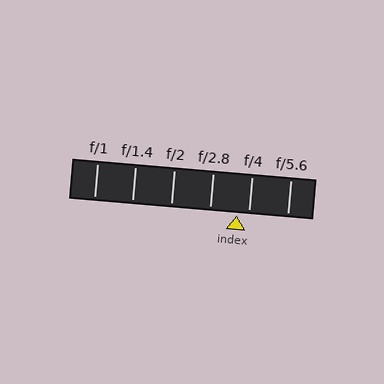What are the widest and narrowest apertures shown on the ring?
The widest aperture shown is f/1 and the narrowest is f/5.6.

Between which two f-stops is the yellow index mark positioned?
The index mark is between f/2.8 and f/4.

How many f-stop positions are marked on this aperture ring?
There are 6 f-stop positions marked.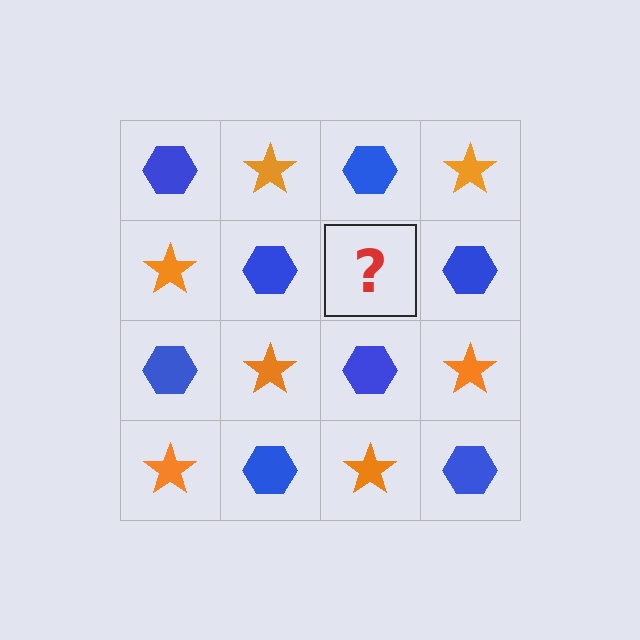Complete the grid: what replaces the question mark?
The question mark should be replaced with an orange star.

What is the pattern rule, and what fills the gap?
The rule is that it alternates blue hexagon and orange star in a checkerboard pattern. The gap should be filled with an orange star.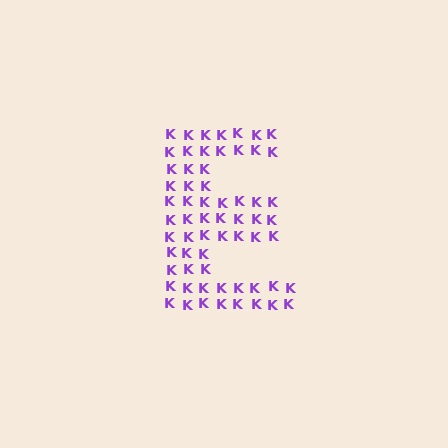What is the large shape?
The large shape is the letter E.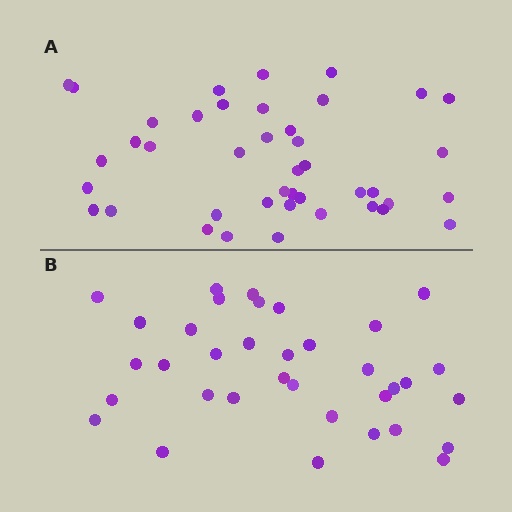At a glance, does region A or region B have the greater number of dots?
Region A (the top region) has more dots.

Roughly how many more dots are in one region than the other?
Region A has roughly 8 or so more dots than region B.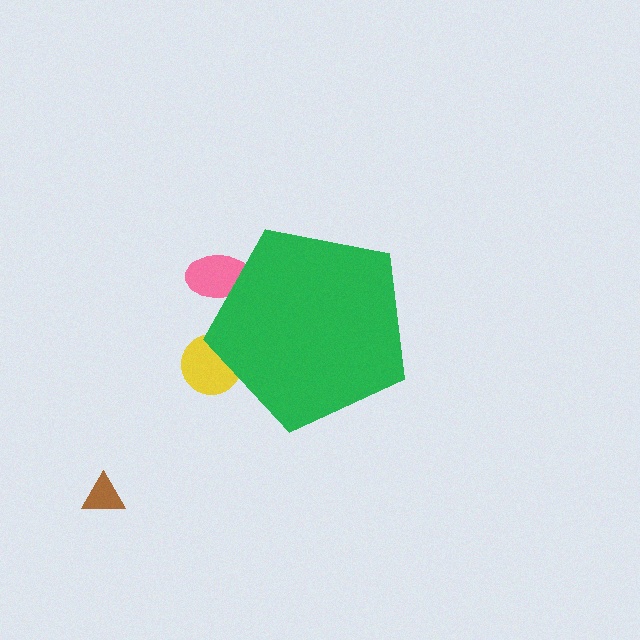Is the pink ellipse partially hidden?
Yes, the pink ellipse is partially hidden behind the green pentagon.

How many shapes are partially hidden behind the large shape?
2 shapes are partially hidden.